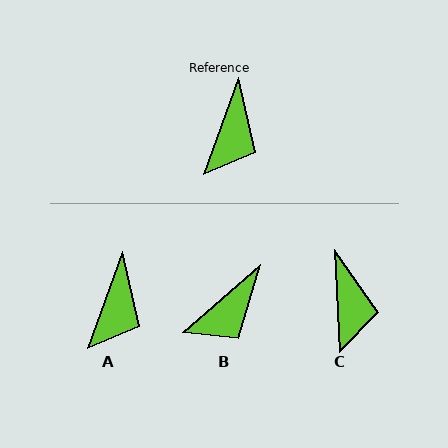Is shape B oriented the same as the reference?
No, it is off by about 29 degrees.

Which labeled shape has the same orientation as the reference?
A.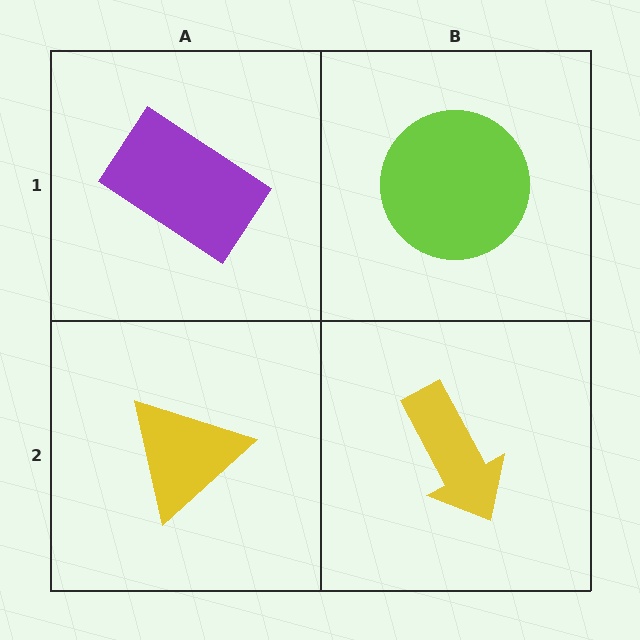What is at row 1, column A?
A purple rectangle.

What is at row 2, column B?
A yellow arrow.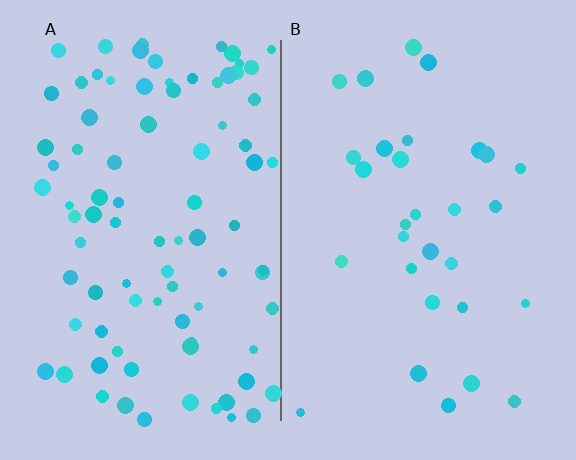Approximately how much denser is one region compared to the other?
Approximately 2.9× — region A over region B.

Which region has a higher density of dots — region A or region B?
A (the left).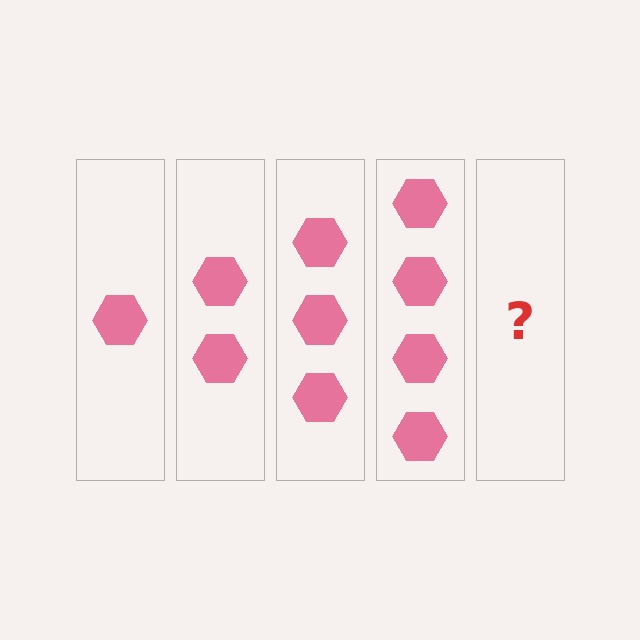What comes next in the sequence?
The next element should be 5 hexagons.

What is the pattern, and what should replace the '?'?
The pattern is that each step adds one more hexagon. The '?' should be 5 hexagons.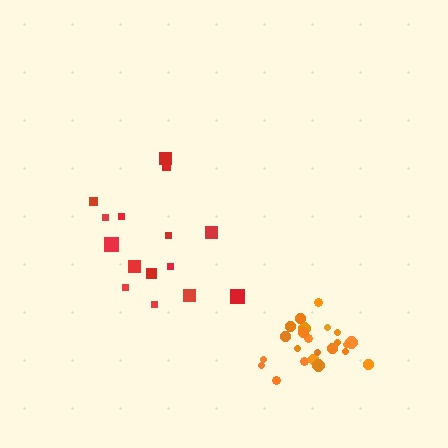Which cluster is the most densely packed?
Orange.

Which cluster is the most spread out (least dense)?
Red.